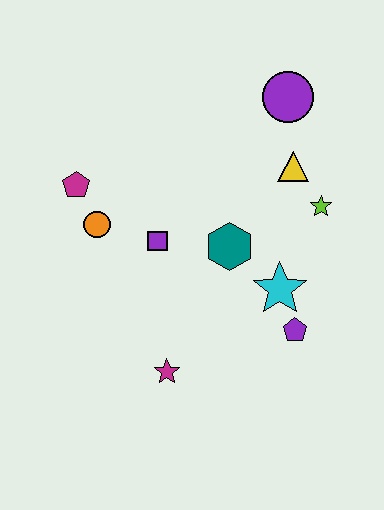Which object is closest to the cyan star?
The purple pentagon is closest to the cyan star.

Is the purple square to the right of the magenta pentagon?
Yes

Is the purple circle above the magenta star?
Yes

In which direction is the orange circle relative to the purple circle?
The orange circle is to the left of the purple circle.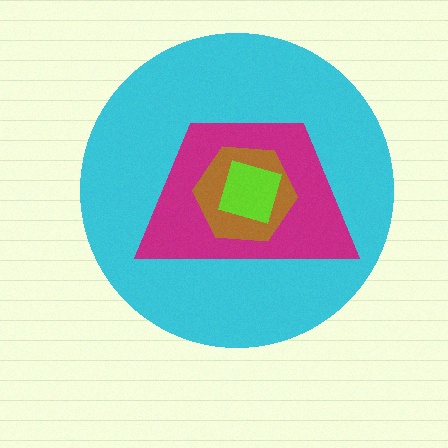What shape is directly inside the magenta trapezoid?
The brown hexagon.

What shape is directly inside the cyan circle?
The magenta trapezoid.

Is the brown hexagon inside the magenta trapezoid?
Yes.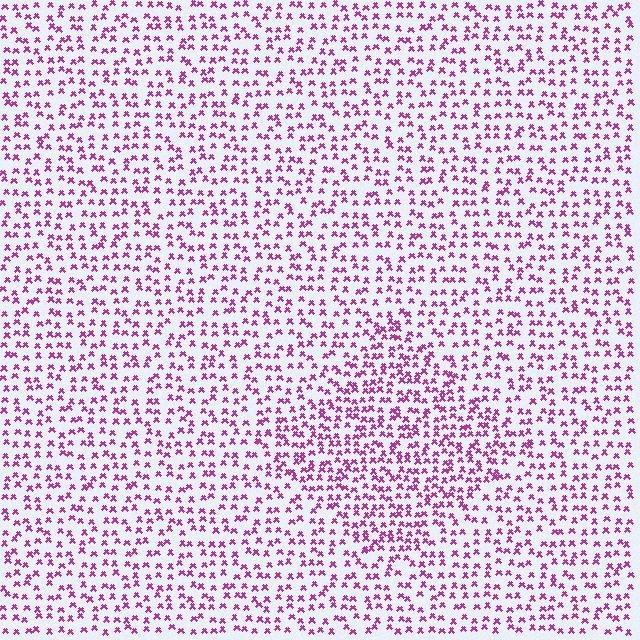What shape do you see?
I see a diamond.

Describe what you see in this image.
The image contains small magenta elements arranged at two different densities. A diamond-shaped region is visible where the elements are more densely packed than the surrounding area.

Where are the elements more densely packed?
The elements are more densely packed inside the diamond boundary.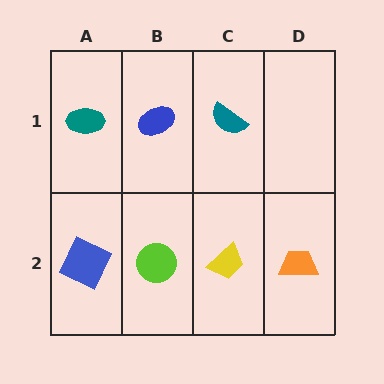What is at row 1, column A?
A teal ellipse.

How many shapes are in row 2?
4 shapes.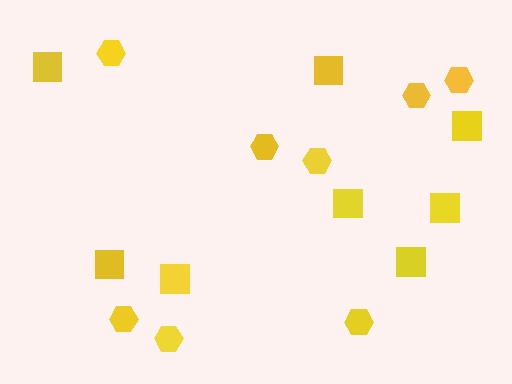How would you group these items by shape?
There are 2 groups: one group of hexagons (8) and one group of squares (8).